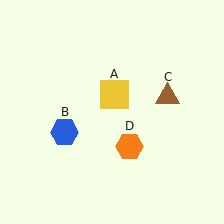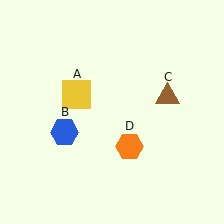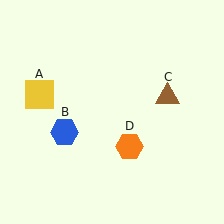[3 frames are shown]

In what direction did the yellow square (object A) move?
The yellow square (object A) moved left.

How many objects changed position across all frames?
1 object changed position: yellow square (object A).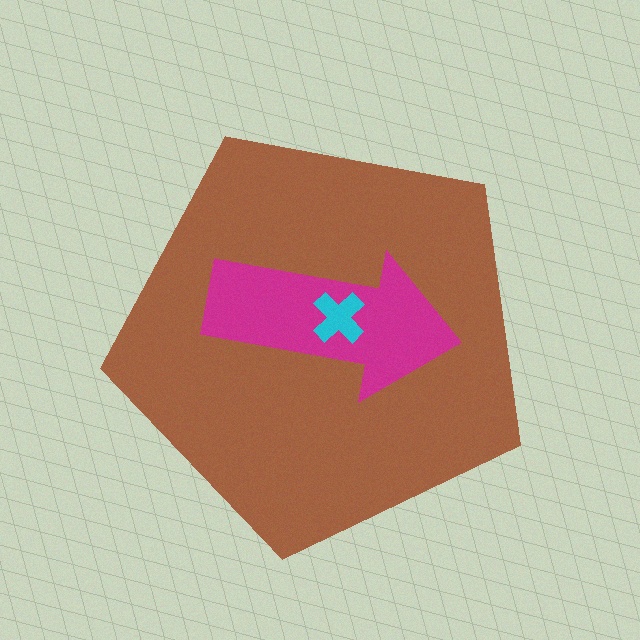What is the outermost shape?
The brown pentagon.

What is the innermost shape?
The cyan cross.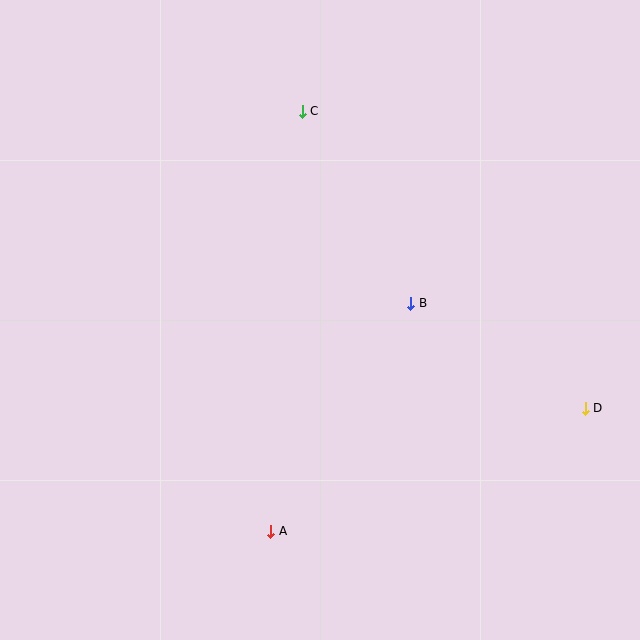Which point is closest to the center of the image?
Point B at (411, 303) is closest to the center.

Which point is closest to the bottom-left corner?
Point A is closest to the bottom-left corner.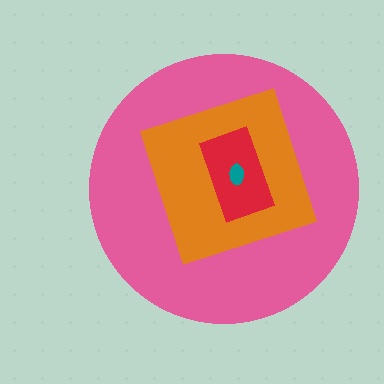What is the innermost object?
The teal ellipse.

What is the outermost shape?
The pink circle.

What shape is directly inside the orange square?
The red rectangle.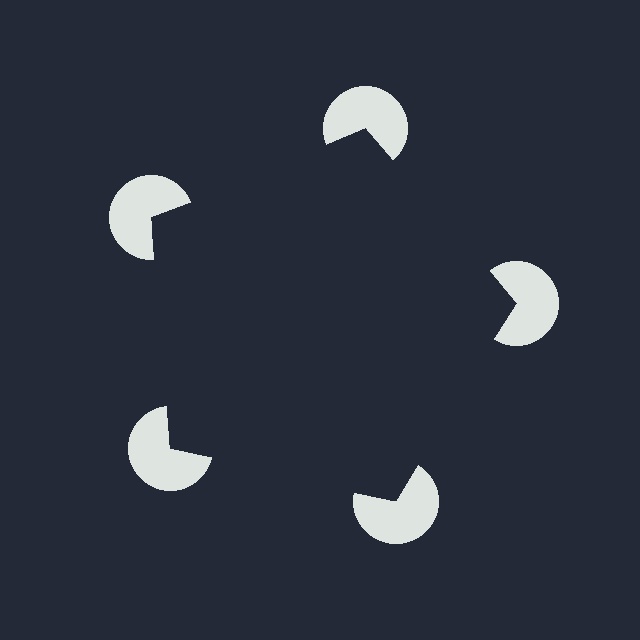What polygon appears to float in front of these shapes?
An illusory pentagon — its edges are inferred from the aligned wedge cuts in the pac-man discs, not physically drawn.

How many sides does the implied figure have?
5 sides.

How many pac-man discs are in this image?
There are 5 — one at each vertex of the illusory pentagon.